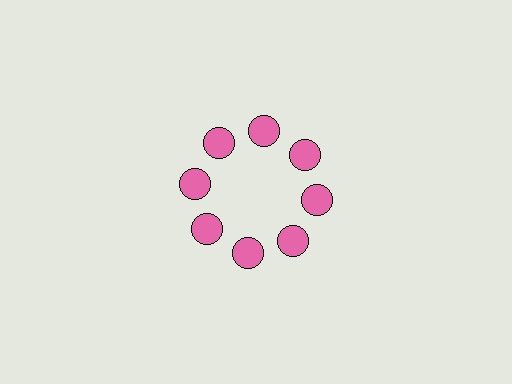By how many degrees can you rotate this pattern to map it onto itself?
The pattern maps onto itself every 45 degrees of rotation.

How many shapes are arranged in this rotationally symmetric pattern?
There are 8 shapes, arranged in 8 groups of 1.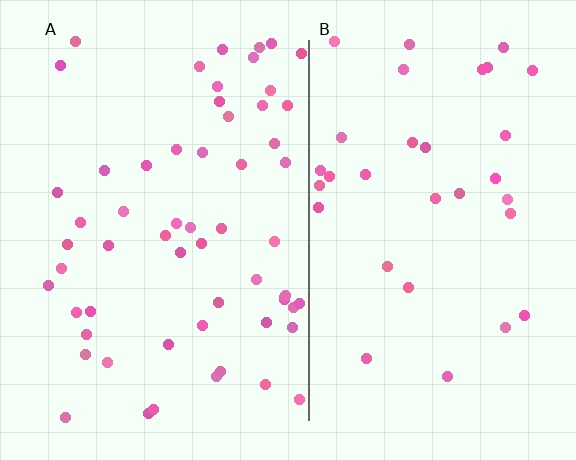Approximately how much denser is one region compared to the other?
Approximately 1.8× — region A over region B.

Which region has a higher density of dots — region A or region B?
A (the left).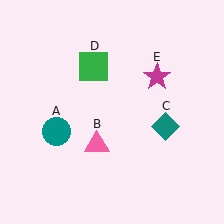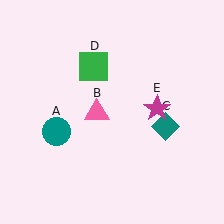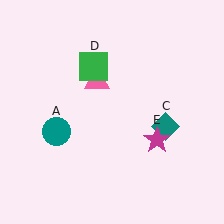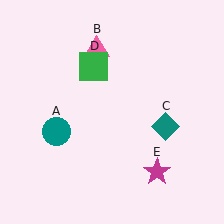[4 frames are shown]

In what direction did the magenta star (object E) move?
The magenta star (object E) moved down.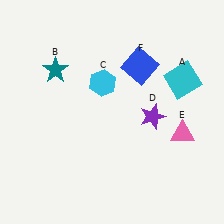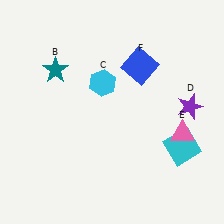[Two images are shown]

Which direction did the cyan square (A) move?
The cyan square (A) moved down.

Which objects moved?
The objects that moved are: the cyan square (A), the purple star (D).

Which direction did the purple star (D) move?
The purple star (D) moved right.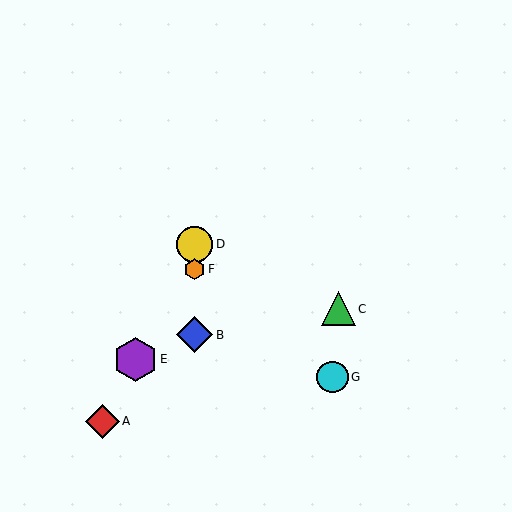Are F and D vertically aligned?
Yes, both are at x≈194.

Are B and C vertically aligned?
No, B is at x≈194 and C is at x≈339.